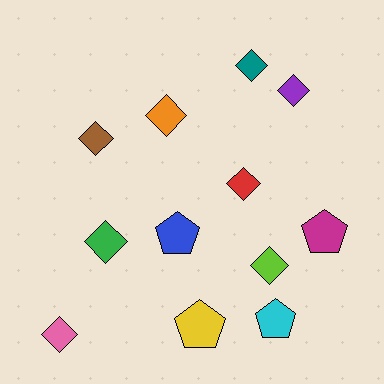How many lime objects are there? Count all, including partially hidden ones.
There is 1 lime object.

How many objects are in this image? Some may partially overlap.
There are 12 objects.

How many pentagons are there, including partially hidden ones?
There are 4 pentagons.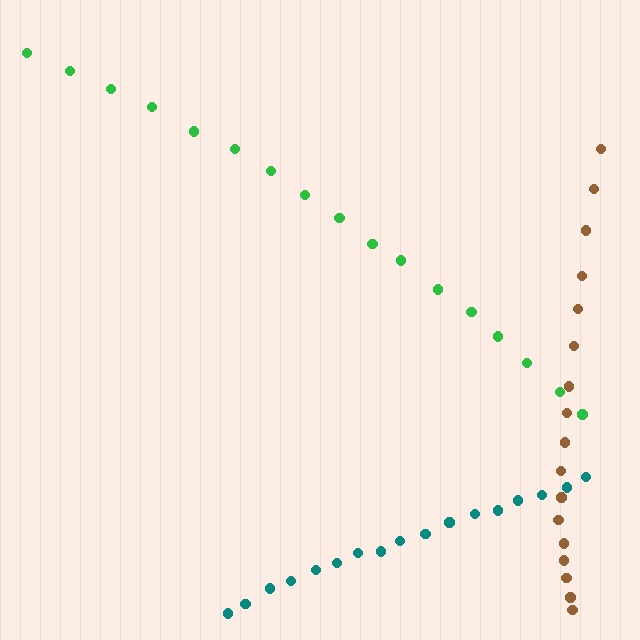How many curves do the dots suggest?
There are 3 distinct paths.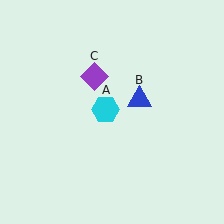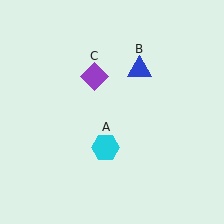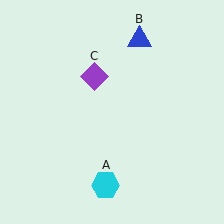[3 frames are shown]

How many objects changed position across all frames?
2 objects changed position: cyan hexagon (object A), blue triangle (object B).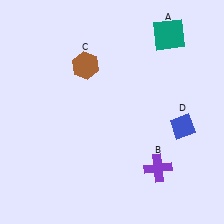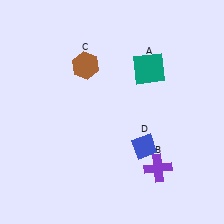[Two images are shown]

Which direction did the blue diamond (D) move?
The blue diamond (D) moved left.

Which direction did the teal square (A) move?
The teal square (A) moved down.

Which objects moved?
The objects that moved are: the teal square (A), the blue diamond (D).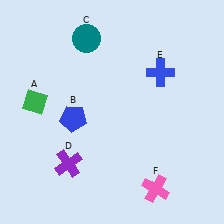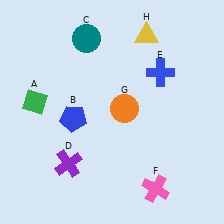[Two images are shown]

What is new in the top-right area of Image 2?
An orange circle (G) was added in the top-right area of Image 2.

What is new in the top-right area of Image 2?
A yellow triangle (H) was added in the top-right area of Image 2.